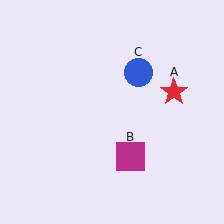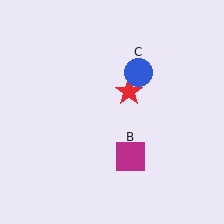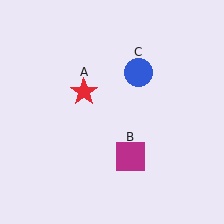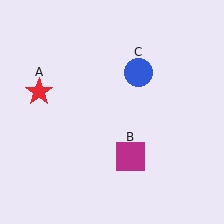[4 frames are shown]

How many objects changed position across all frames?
1 object changed position: red star (object A).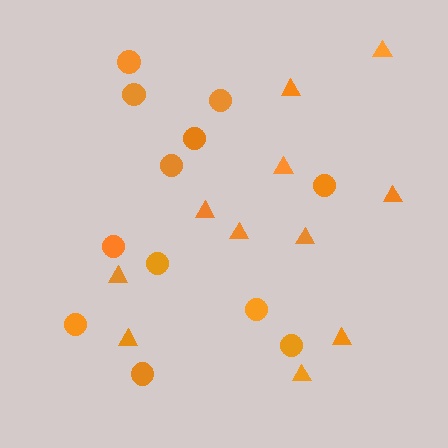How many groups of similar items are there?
There are 2 groups: one group of circles (12) and one group of triangles (11).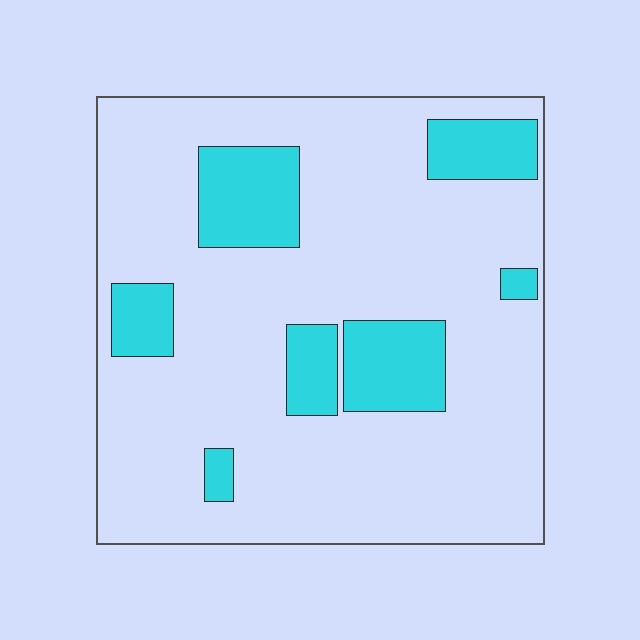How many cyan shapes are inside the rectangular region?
7.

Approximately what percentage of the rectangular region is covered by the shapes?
Approximately 20%.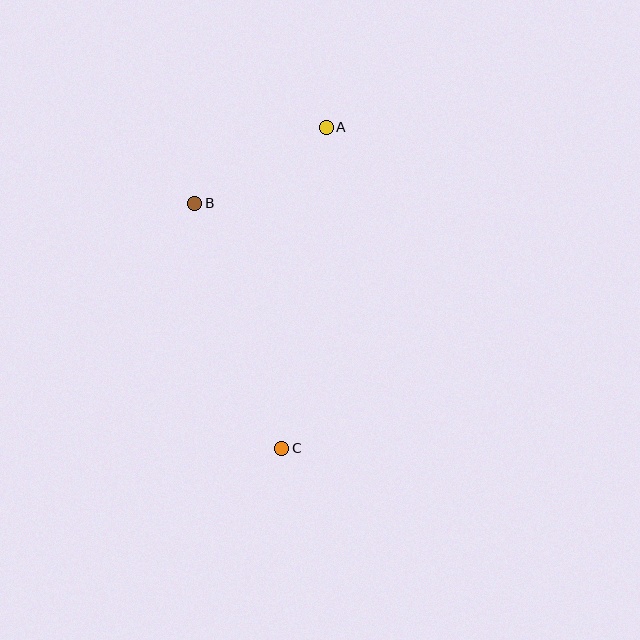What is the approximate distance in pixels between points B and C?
The distance between B and C is approximately 260 pixels.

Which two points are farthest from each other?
Points A and C are farthest from each other.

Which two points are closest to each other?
Points A and B are closest to each other.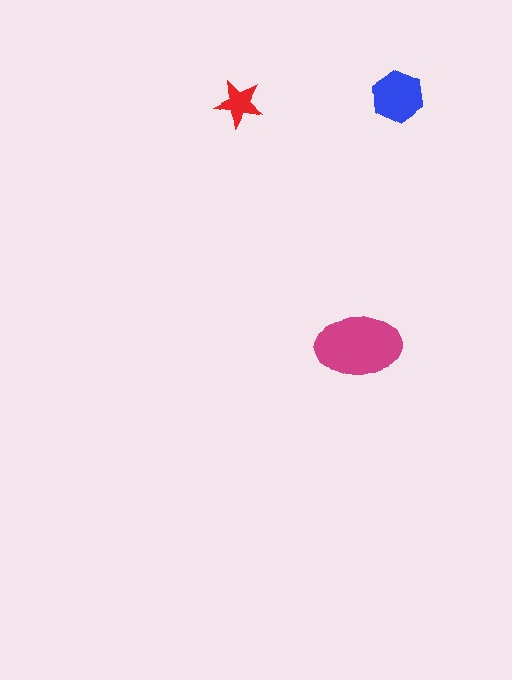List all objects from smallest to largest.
The red star, the blue hexagon, the magenta ellipse.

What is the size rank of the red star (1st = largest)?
3rd.